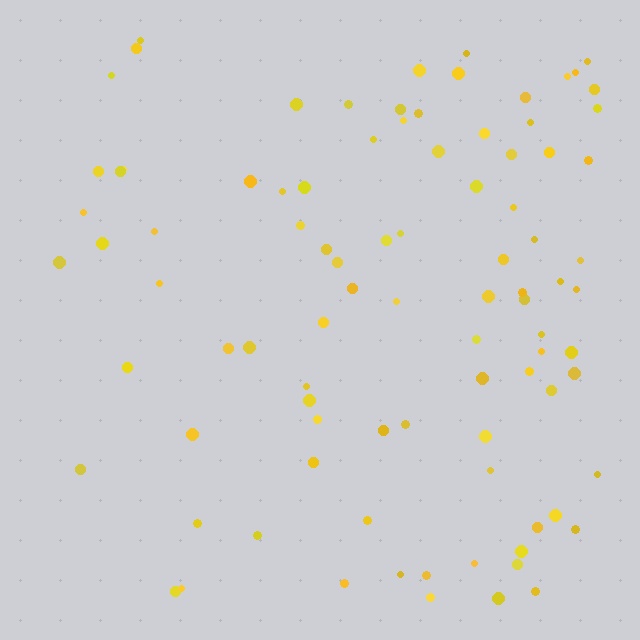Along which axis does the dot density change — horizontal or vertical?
Horizontal.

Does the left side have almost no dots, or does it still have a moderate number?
Still a moderate number, just noticeably fewer than the right.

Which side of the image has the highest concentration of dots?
The right.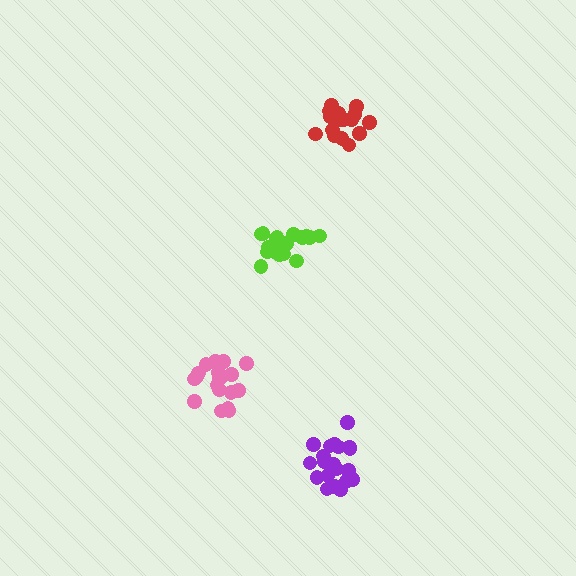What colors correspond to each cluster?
The clusters are colored: purple, red, lime, pink.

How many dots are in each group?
Group 1: 20 dots, Group 2: 18 dots, Group 3: 21 dots, Group 4: 19 dots (78 total).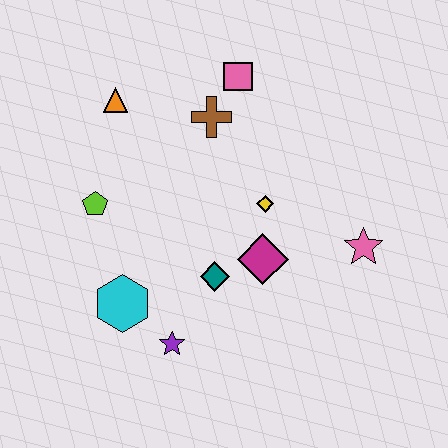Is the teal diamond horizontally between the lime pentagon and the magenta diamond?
Yes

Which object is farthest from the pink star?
The orange triangle is farthest from the pink star.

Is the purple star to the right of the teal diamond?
No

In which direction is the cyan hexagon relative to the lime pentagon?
The cyan hexagon is below the lime pentagon.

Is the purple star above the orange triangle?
No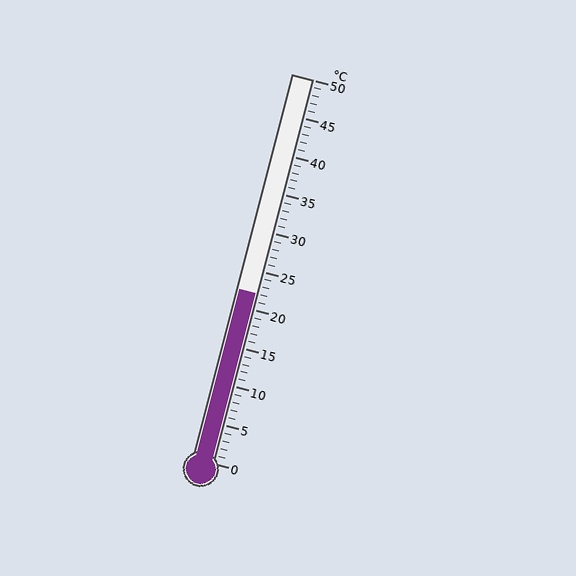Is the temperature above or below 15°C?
The temperature is above 15°C.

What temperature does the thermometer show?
The thermometer shows approximately 22°C.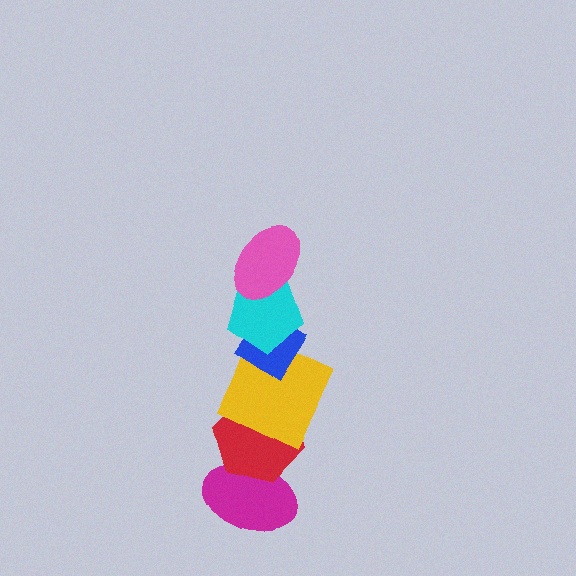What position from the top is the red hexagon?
The red hexagon is 5th from the top.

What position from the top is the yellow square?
The yellow square is 4th from the top.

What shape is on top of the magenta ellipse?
The red hexagon is on top of the magenta ellipse.